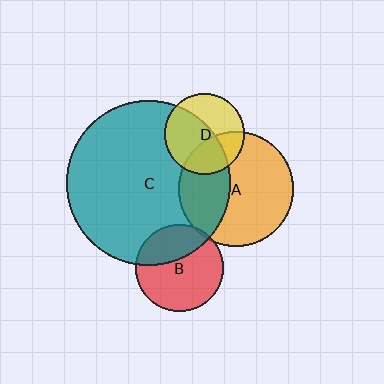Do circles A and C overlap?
Yes.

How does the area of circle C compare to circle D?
Approximately 4.1 times.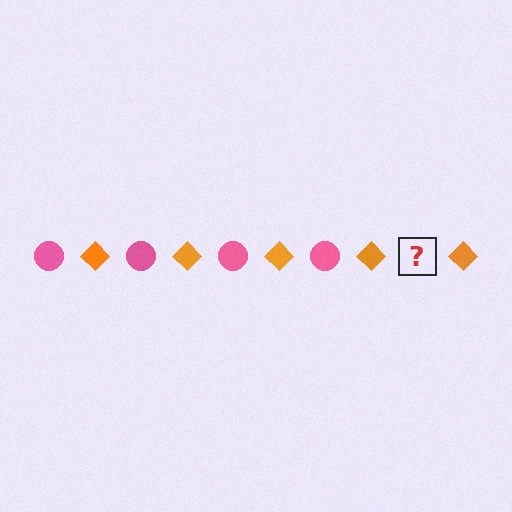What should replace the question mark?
The question mark should be replaced with a pink circle.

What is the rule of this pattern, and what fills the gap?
The rule is that the pattern alternates between pink circle and orange diamond. The gap should be filled with a pink circle.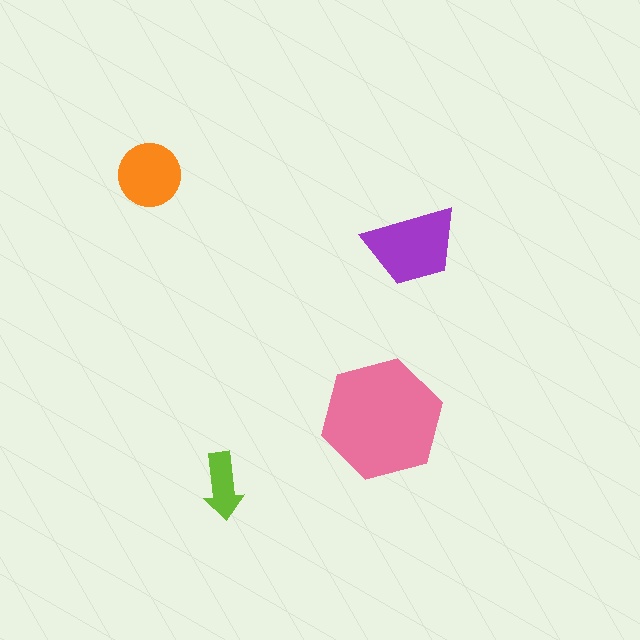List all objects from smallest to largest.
The lime arrow, the orange circle, the purple trapezoid, the pink hexagon.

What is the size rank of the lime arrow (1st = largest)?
4th.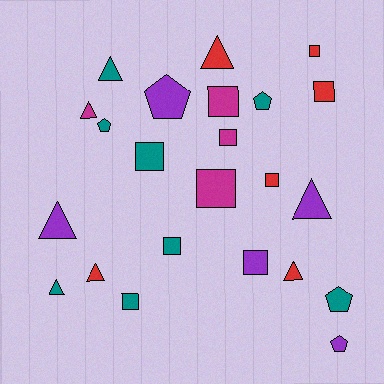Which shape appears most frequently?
Square, with 10 objects.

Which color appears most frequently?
Teal, with 8 objects.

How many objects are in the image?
There are 23 objects.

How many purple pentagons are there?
There are 2 purple pentagons.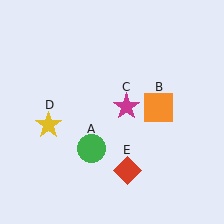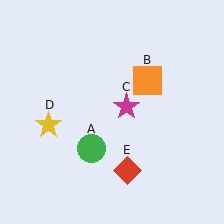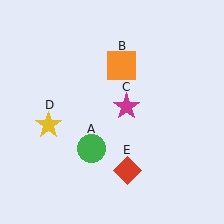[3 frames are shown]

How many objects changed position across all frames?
1 object changed position: orange square (object B).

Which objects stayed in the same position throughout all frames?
Green circle (object A) and magenta star (object C) and yellow star (object D) and red diamond (object E) remained stationary.